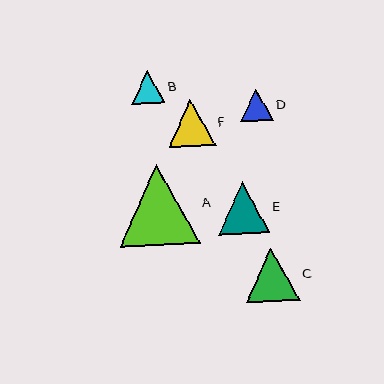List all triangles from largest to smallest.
From largest to smallest: A, C, E, F, B, D.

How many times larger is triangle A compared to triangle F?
Triangle A is approximately 1.7 times the size of triangle F.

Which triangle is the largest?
Triangle A is the largest with a size of approximately 81 pixels.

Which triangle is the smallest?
Triangle D is the smallest with a size of approximately 32 pixels.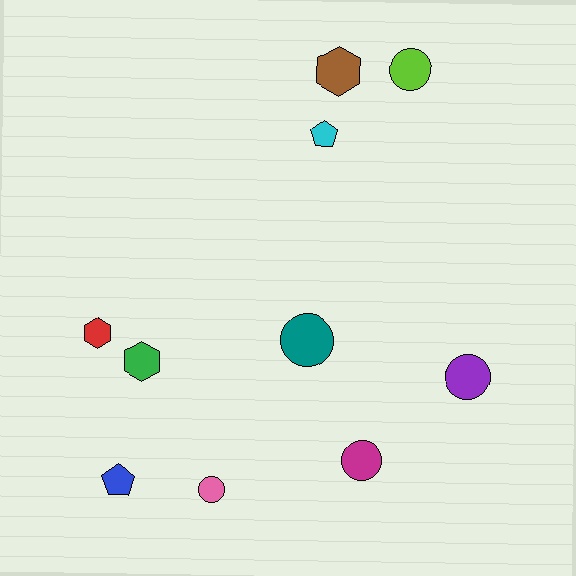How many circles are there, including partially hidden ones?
There are 5 circles.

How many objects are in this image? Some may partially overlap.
There are 10 objects.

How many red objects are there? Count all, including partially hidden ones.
There is 1 red object.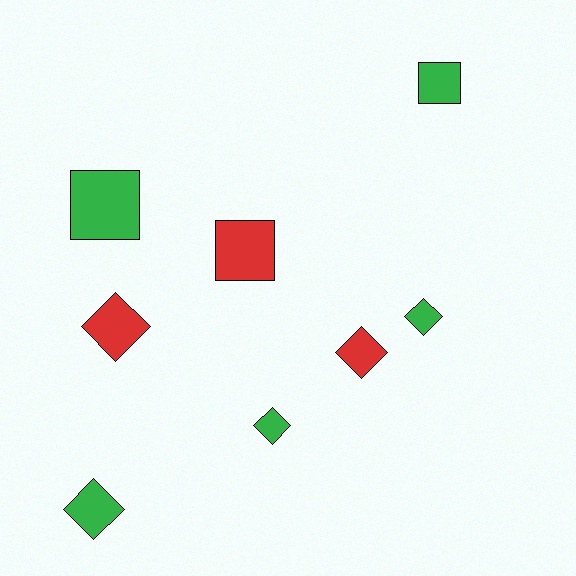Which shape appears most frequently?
Diamond, with 5 objects.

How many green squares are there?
There are 2 green squares.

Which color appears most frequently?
Green, with 5 objects.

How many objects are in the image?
There are 8 objects.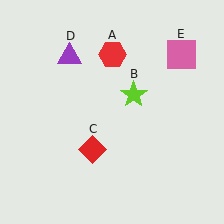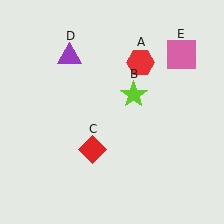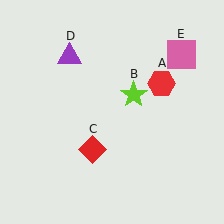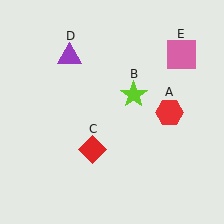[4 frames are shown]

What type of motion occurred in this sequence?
The red hexagon (object A) rotated clockwise around the center of the scene.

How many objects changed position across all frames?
1 object changed position: red hexagon (object A).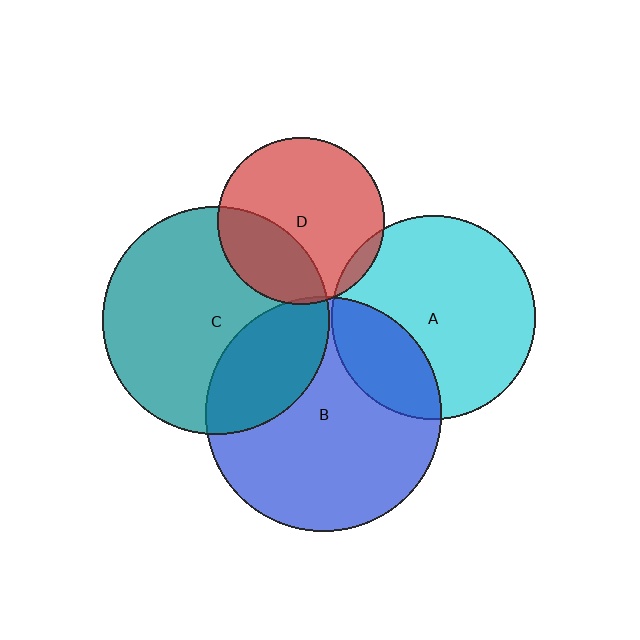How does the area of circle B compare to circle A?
Approximately 1.3 times.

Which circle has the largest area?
Circle B (blue).